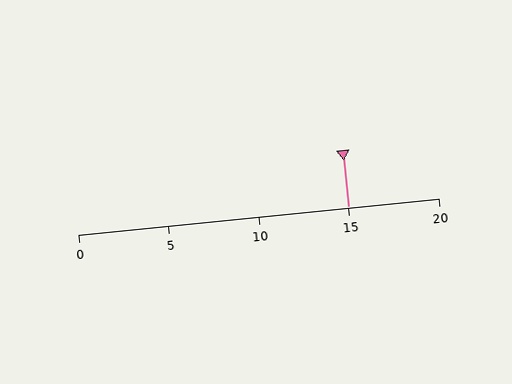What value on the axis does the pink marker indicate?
The marker indicates approximately 15.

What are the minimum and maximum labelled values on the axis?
The axis runs from 0 to 20.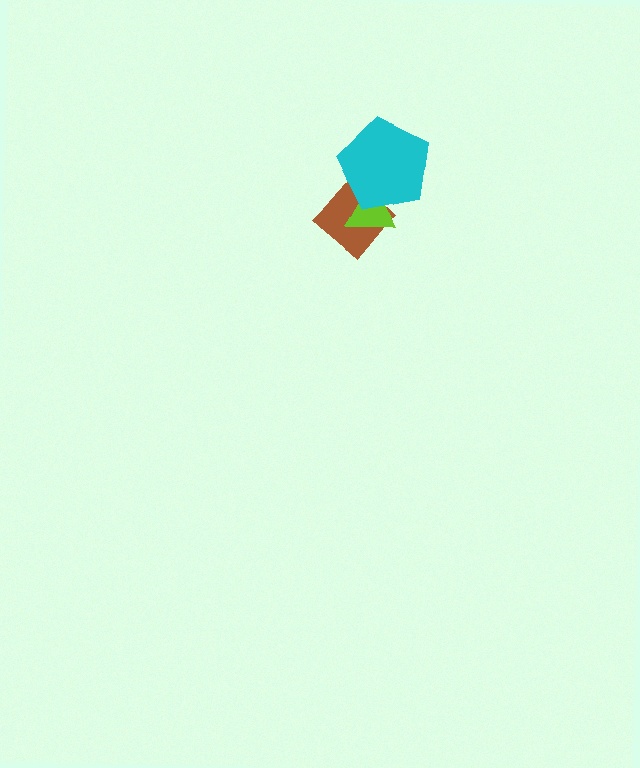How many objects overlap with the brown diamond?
2 objects overlap with the brown diamond.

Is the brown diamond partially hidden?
Yes, it is partially covered by another shape.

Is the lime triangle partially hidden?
Yes, it is partially covered by another shape.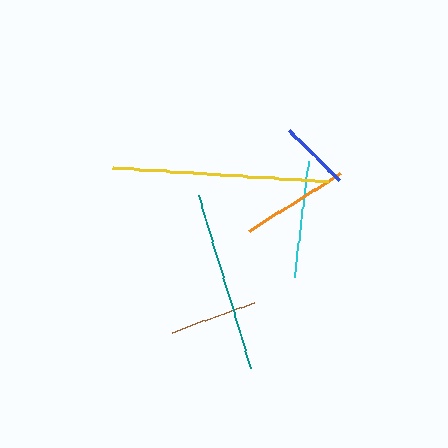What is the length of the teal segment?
The teal segment is approximately 181 pixels long.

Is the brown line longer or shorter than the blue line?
The brown line is longer than the blue line.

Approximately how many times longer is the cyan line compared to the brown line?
The cyan line is approximately 1.4 times the length of the brown line.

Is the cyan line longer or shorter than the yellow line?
The yellow line is longer than the cyan line.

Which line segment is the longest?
The yellow line is the longest at approximately 216 pixels.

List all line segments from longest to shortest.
From longest to shortest: yellow, teal, cyan, orange, brown, blue.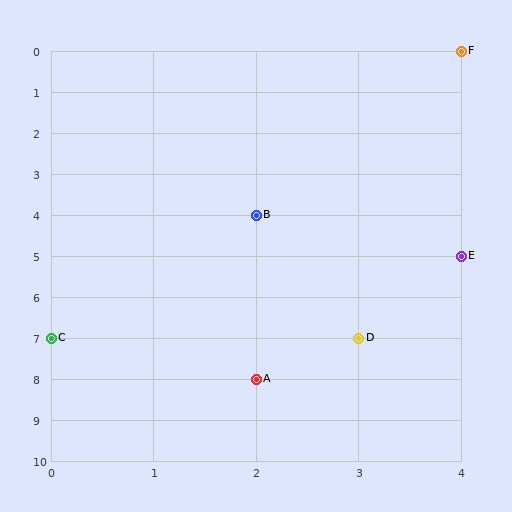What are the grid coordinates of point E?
Point E is at grid coordinates (4, 5).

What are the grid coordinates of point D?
Point D is at grid coordinates (3, 7).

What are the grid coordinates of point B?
Point B is at grid coordinates (2, 4).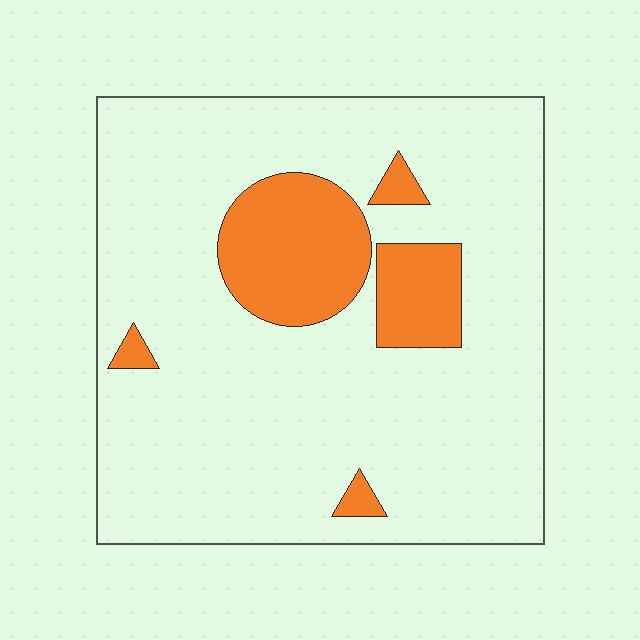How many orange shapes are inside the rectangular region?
5.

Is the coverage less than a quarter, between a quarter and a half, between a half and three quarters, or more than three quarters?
Less than a quarter.